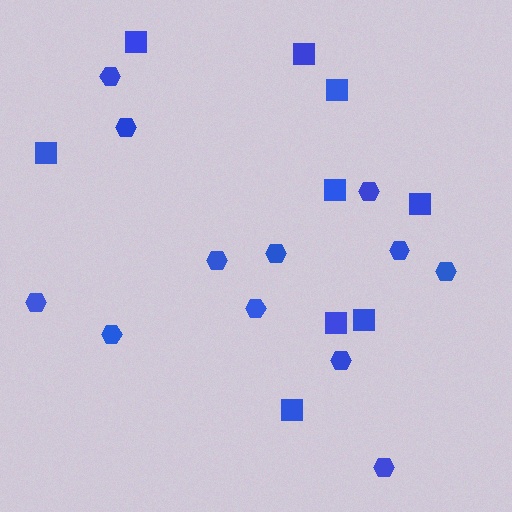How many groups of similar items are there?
There are 2 groups: one group of hexagons (12) and one group of squares (9).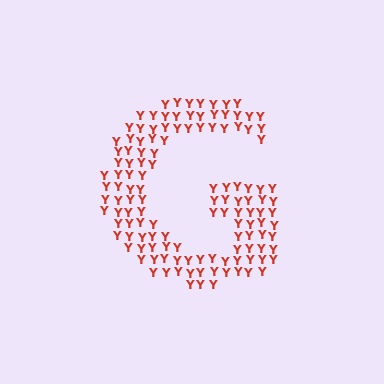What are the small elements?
The small elements are letter Y's.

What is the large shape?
The large shape is the letter G.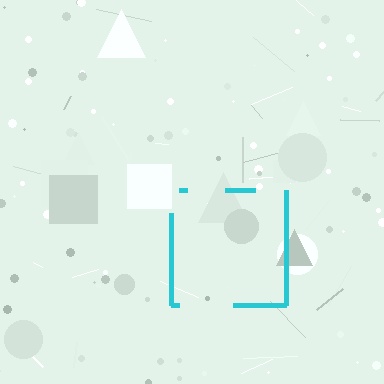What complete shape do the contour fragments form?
The contour fragments form a square.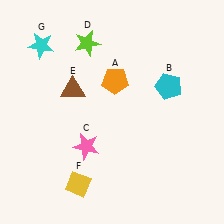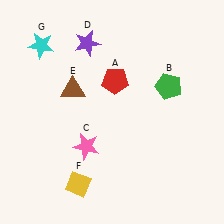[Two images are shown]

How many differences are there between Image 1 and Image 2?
There are 3 differences between the two images.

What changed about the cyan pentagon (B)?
In Image 1, B is cyan. In Image 2, it changed to green.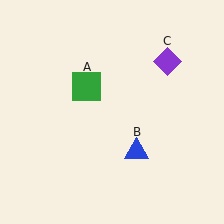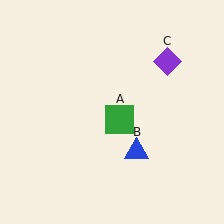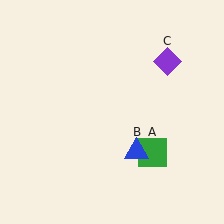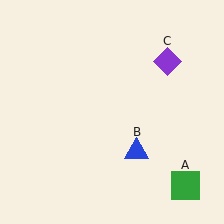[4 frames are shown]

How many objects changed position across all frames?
1 object changed position: green square (object A).